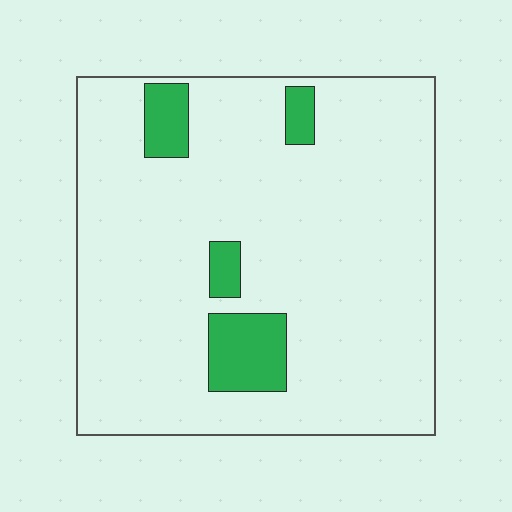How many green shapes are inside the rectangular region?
4.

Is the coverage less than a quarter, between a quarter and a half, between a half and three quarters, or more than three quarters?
Less than a quarter.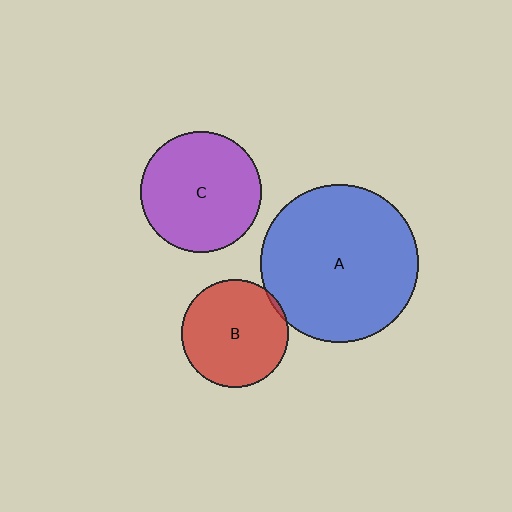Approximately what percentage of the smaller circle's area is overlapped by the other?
Approximately 5%.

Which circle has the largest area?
Circle A (blue).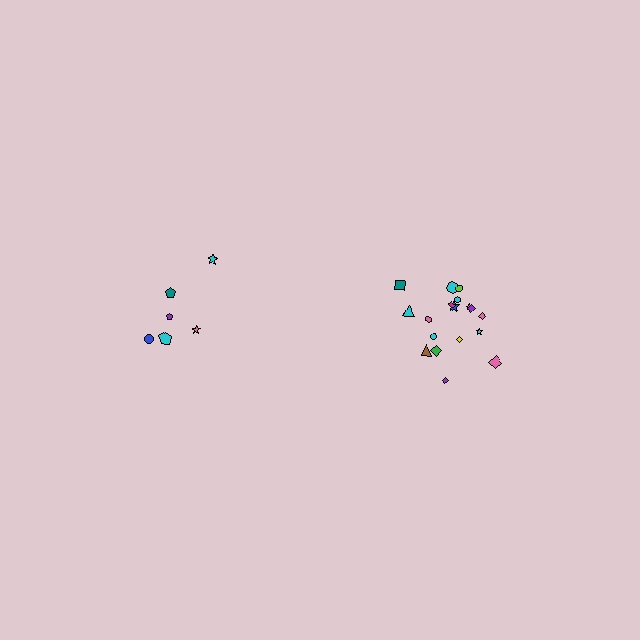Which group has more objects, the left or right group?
The right group.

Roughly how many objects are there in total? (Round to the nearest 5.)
Roughly 25 objects in total.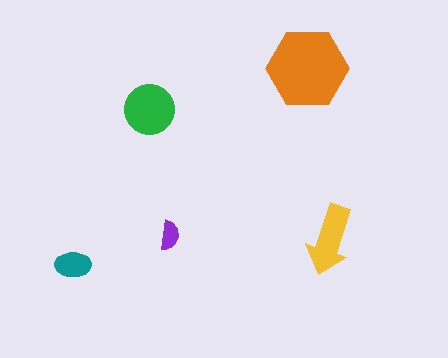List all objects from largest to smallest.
The orange hexagon, the green circle, the yellow arrow, the teal ellipse, the purple semicircle.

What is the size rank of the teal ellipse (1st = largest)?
4th.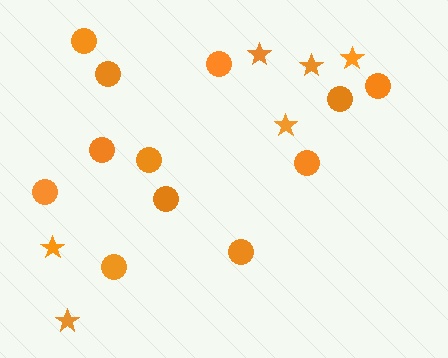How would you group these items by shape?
There are 2 groups: one group of circles (12) and one group of stars (6).